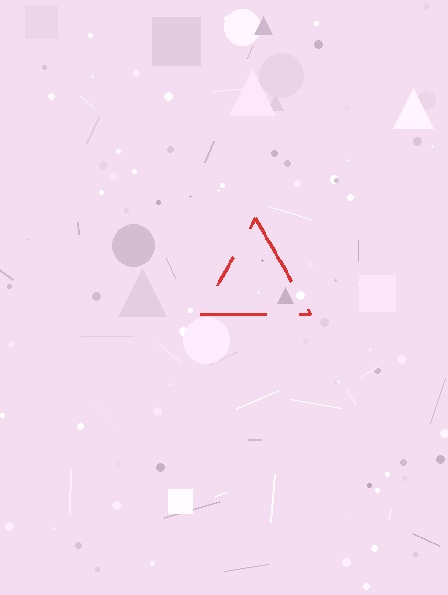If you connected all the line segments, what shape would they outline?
They would outline a triangle.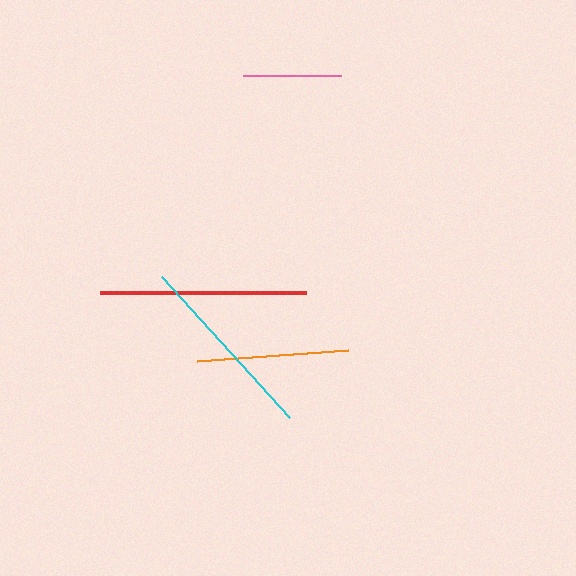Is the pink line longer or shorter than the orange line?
The orange line is longer than the pink line.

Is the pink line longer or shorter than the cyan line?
The cyan line is longer than the pink line.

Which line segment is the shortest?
The pink line is the shortest at approximately 98 pixels.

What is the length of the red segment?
The red segment is approximately 206 pixels long.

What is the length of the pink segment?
The pink segment is approximately 98 pixels long.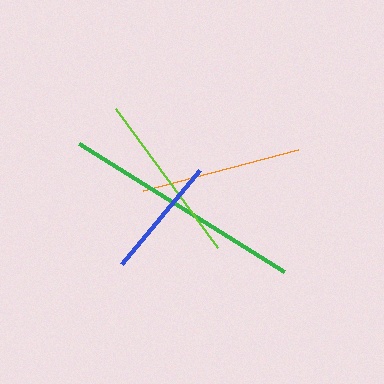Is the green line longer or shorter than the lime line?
The green line is longer than the lime line.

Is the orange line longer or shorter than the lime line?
The lime line is longer than the orange line.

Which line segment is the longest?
The green line is the longest at approximately 242 pixels.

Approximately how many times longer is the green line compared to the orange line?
The green line is approximately 1.5 times the length of the orange line.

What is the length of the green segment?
The green segment is approximately 242 pixels long.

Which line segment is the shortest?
The blue line is the shortest at approximately 122 pixels.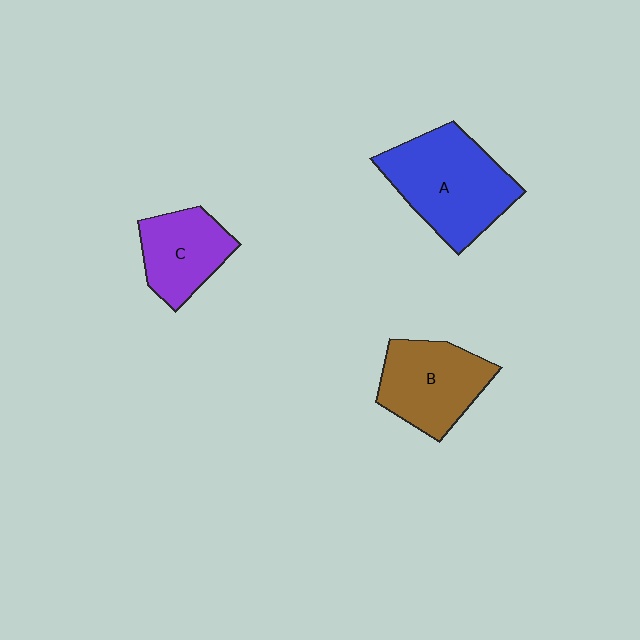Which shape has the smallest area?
Shape C (purple).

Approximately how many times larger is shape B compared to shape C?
Approximately 1.2 times.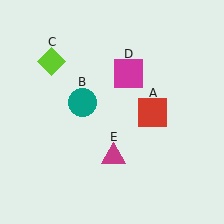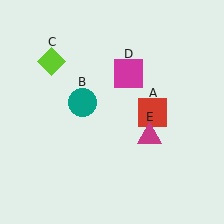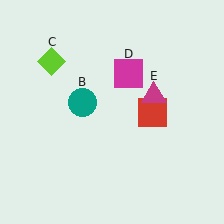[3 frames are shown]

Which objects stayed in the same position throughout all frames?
Red square (object A) and teal circle (object B) and lime diamond (object C) and magenta square (object D) remained stationary.